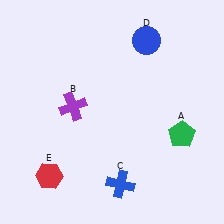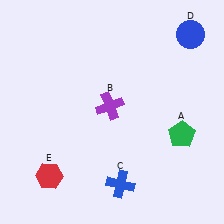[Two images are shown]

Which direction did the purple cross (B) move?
The purple cross (B) moved right.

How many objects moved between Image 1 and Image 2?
2 objects moved between the two images.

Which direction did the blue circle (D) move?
The blue circle (D) moved right.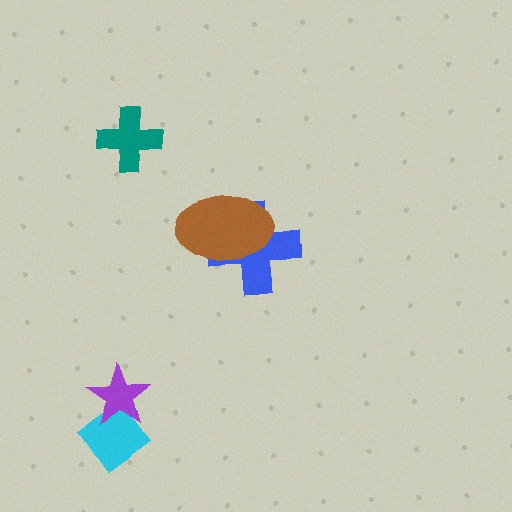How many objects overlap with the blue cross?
1 object overlaps with the blue cross.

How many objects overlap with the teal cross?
0 objects overlap with the teal cross.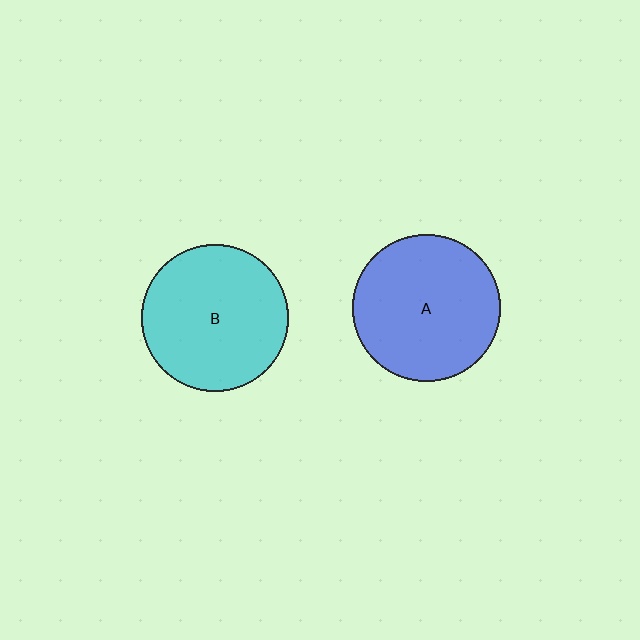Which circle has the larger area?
Circle A (blue).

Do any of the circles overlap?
No, none of the circles overlap.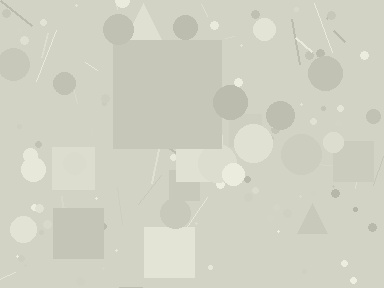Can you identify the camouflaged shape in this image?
The camouflaged shape is a square.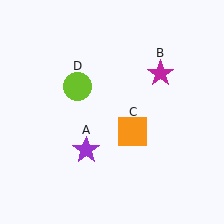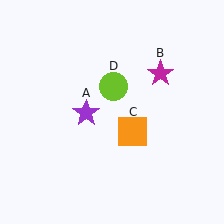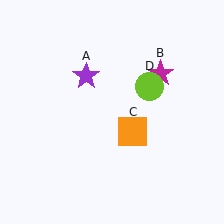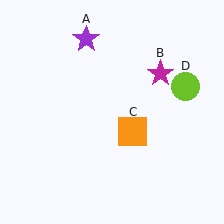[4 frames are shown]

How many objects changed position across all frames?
2 objects changed position: purple star (object A), lime circle (object D).